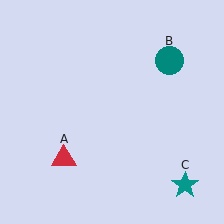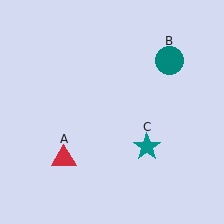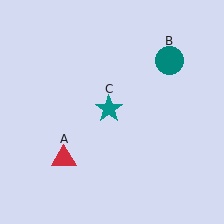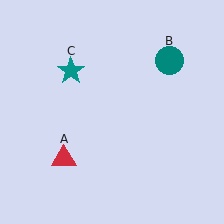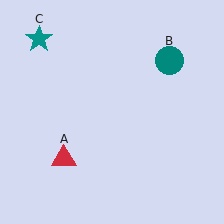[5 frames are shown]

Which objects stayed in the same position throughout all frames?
Red triangle (object A) and teal circle (object B) remained stationary.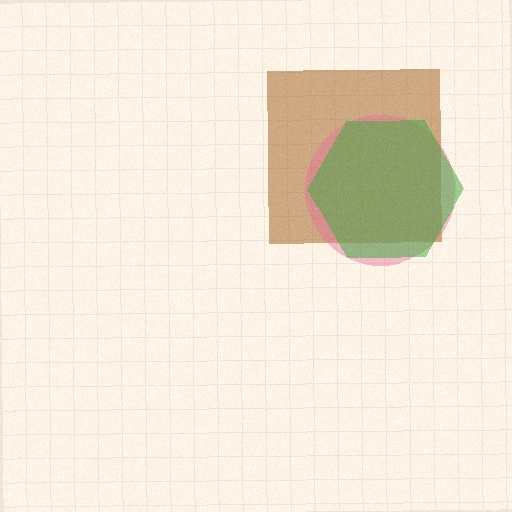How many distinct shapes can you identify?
There are 3 distinct shapes: a brown square, a pink circle, a green hexagon.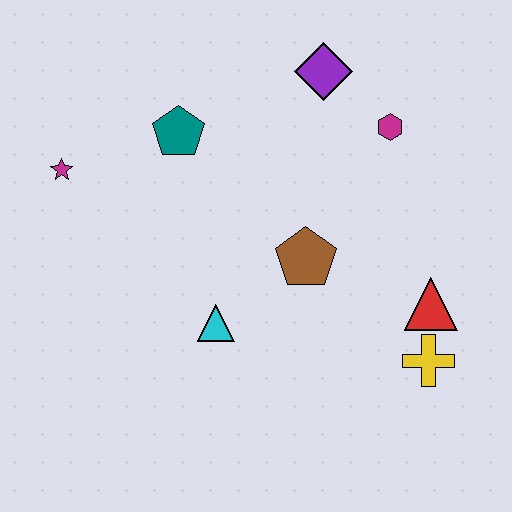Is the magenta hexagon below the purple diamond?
Yes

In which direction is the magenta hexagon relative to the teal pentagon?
The magenta hexagon is to the right of the teal pentagon.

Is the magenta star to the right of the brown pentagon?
No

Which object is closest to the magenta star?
The teal pentagon is closest to the magenta star.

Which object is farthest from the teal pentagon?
The yellow cross is farthest from the teal pentagon.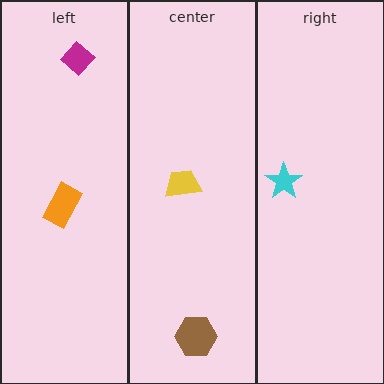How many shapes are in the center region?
2.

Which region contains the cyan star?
The right region.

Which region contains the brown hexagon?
The center region.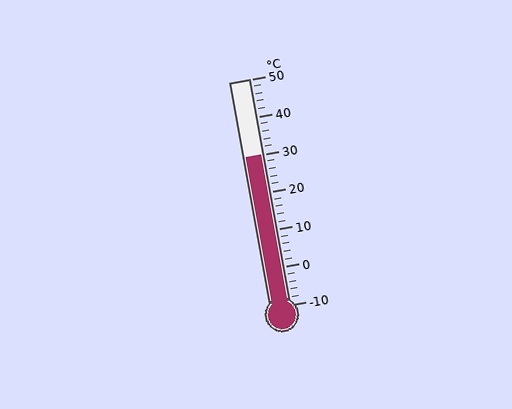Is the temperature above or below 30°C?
The temperature is at 30°C.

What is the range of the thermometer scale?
The thermometer scale ranges from -10°C to 50°C.